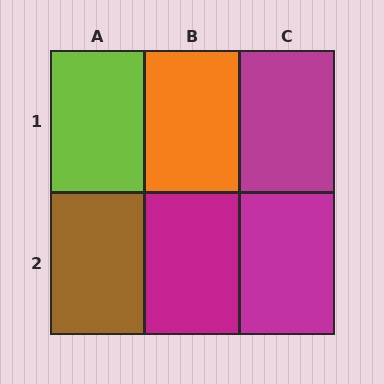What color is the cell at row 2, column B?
Magenta.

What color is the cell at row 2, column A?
Brown.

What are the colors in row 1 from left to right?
Lime, orange, magenta.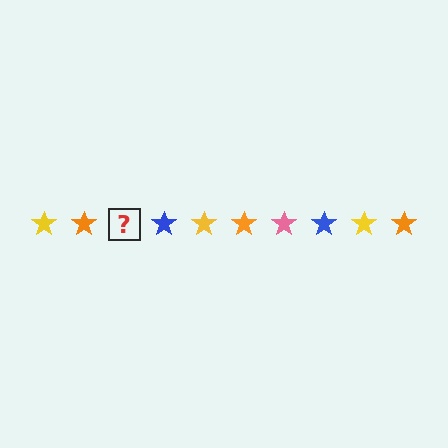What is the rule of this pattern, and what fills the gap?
The rule is that the pattern cycles through yellow, orange, pink, blue stars. The gap should be filled with a pink star.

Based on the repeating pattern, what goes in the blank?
The blank should be a pink star.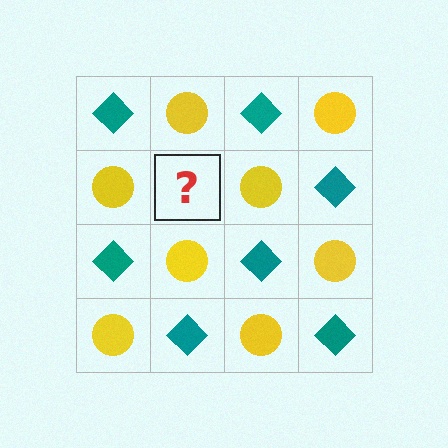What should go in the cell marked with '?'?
The missing cell should contain a teal diamond.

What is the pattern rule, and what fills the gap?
The rule is that it alternates teal diamond and yellow circle in a checkerboard pattern. The gap should be filled with a teal diamond.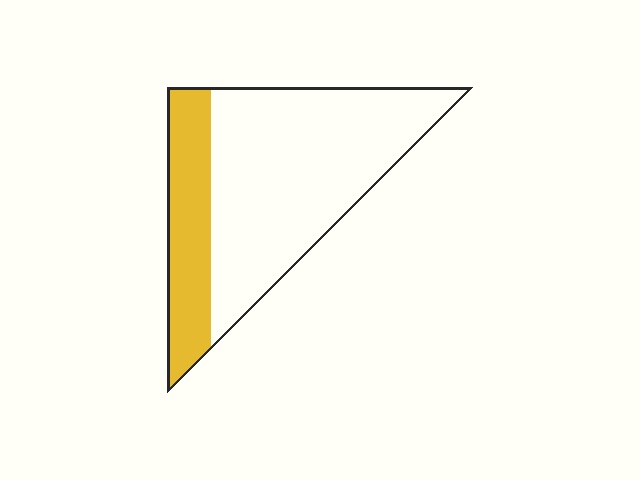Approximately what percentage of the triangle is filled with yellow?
Approximately 25%.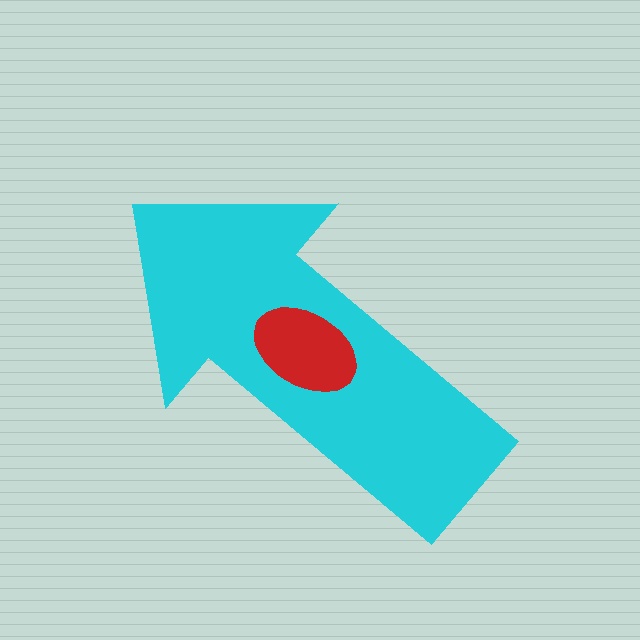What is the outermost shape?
The cyan arrow.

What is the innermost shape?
The red ellipse.